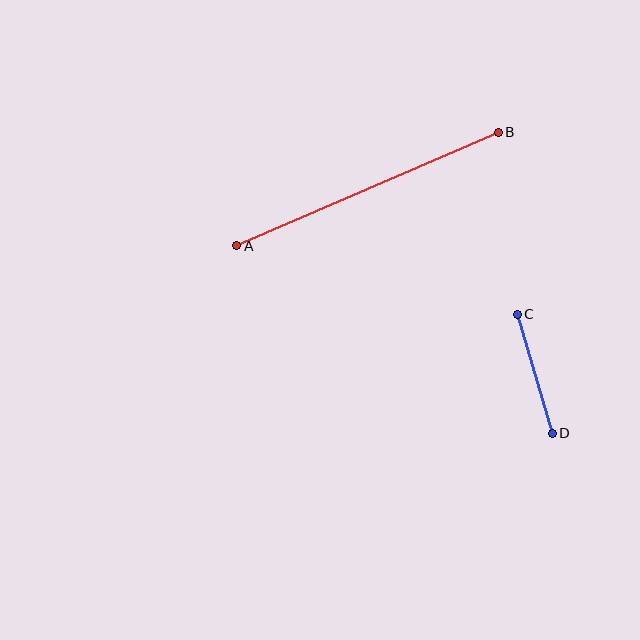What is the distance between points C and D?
The distance is approximately 124 pixels.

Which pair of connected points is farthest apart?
Points A and B are farthest apart.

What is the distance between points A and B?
The distance is approximately 285 pixels.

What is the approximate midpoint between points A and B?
The midpoint is at approximately (368, 189) pixels.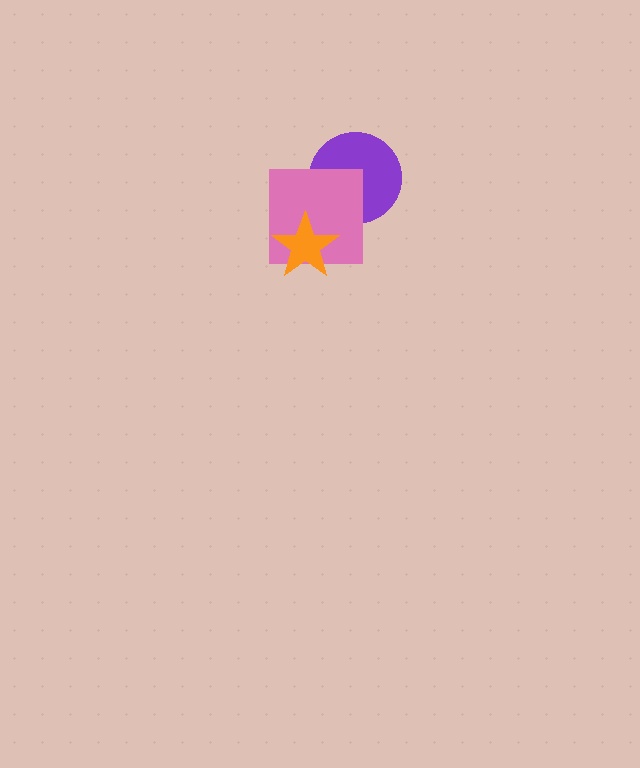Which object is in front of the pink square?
The orange star is in front of the pink square.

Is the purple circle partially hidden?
Yes, it is partially covered by another shape.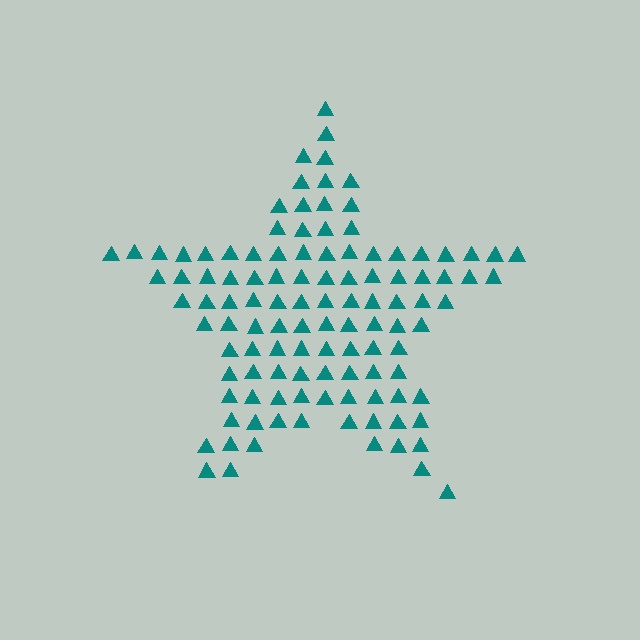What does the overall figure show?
The overall figure shows a star.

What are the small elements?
The small elements are triangles.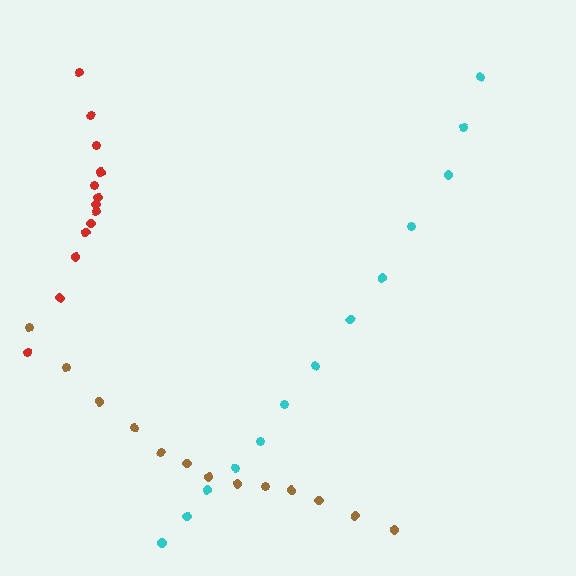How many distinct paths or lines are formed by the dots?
There are 3 distinct paths.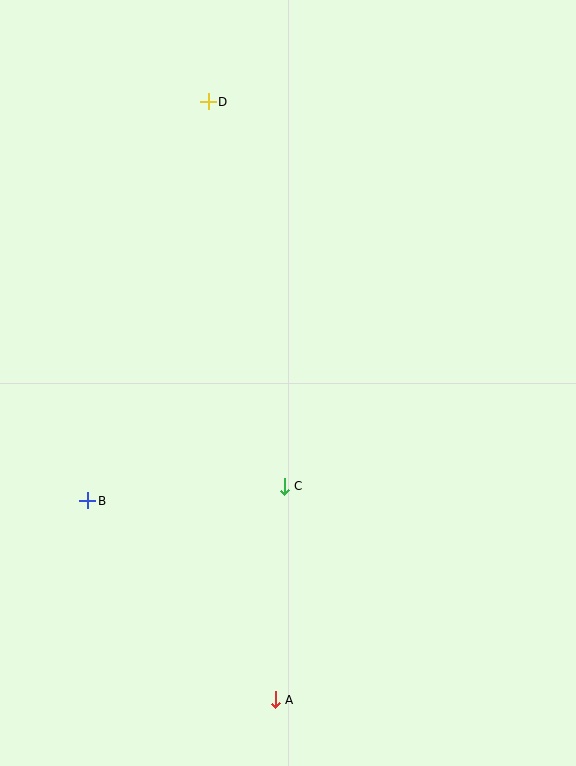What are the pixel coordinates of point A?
Point A is at (275, 700).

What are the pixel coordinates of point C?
Point C is at (284, 486).